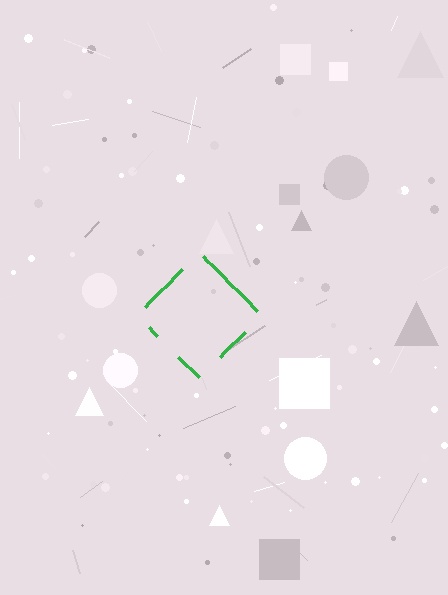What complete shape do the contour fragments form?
The contour fragments form a diamond.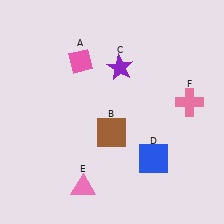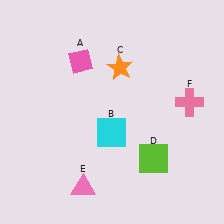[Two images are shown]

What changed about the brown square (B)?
In Image 1, B is brown. In Image 2, it changed to cyan.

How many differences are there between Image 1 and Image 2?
There are 3 differences between the two images.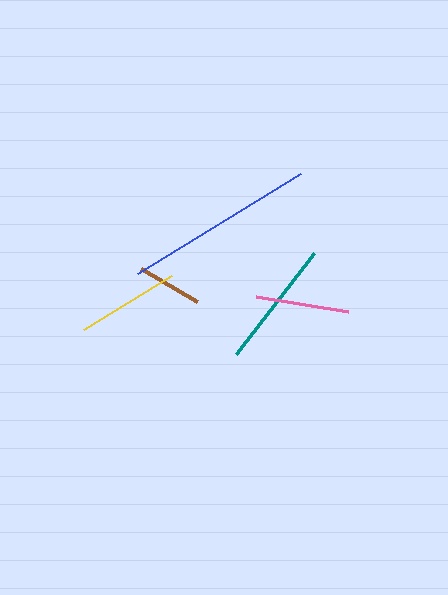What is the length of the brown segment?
The brown segment is approximately 66 pixels long.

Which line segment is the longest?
The blue line is the longest at approximately 192 pixels.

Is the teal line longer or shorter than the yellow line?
The teal line is longer than the yellow line.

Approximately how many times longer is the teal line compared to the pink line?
The teal line is approximately 1.4 times the length of the pink line.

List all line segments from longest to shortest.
From longest to shortest: blue, teal, yellow, pink, brown.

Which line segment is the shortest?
The brown line is the shortest at approximately 66 pixels.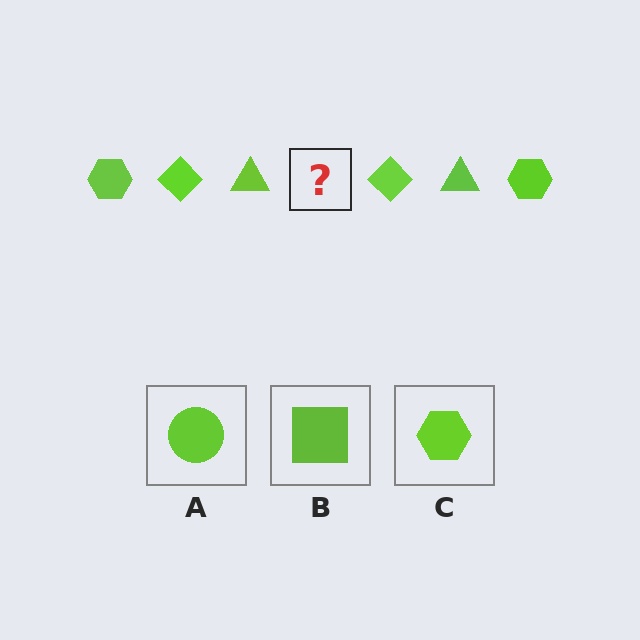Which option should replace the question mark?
Option C.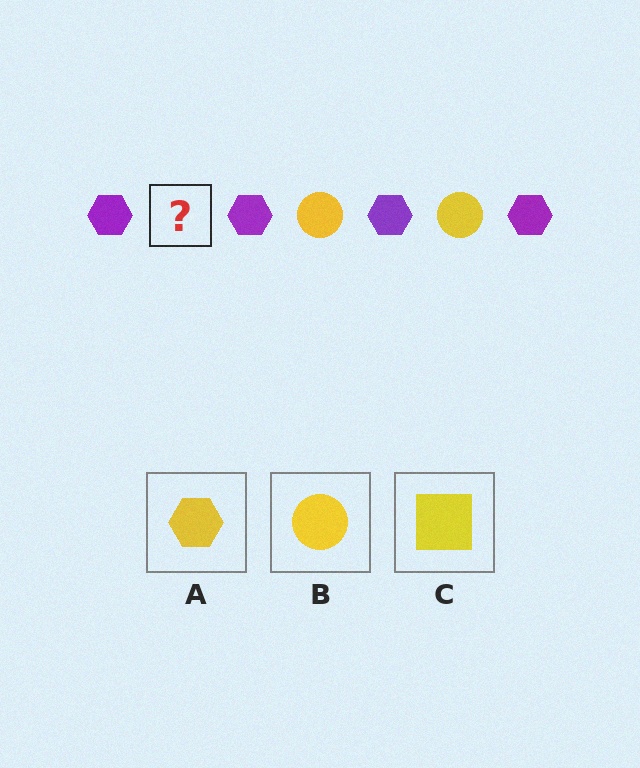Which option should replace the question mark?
Option B.